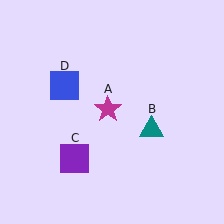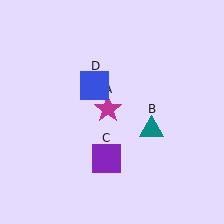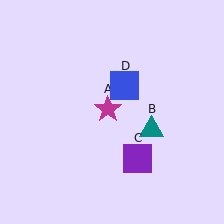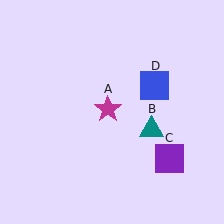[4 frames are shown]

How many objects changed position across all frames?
2 objects changed position: purple square (object C), blue square (object D).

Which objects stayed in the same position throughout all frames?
Magenta star (object A) and teal triangle (object B) remained stationary.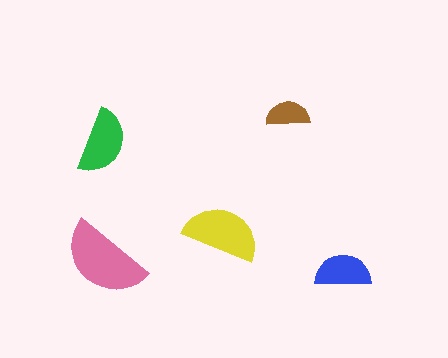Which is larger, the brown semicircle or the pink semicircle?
The pink one.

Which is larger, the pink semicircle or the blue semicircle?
The pink one.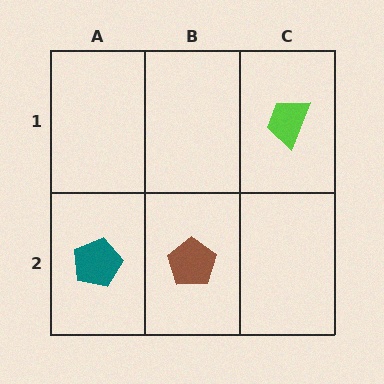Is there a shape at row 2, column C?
No, that cell is empty.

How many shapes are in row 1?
1 shape.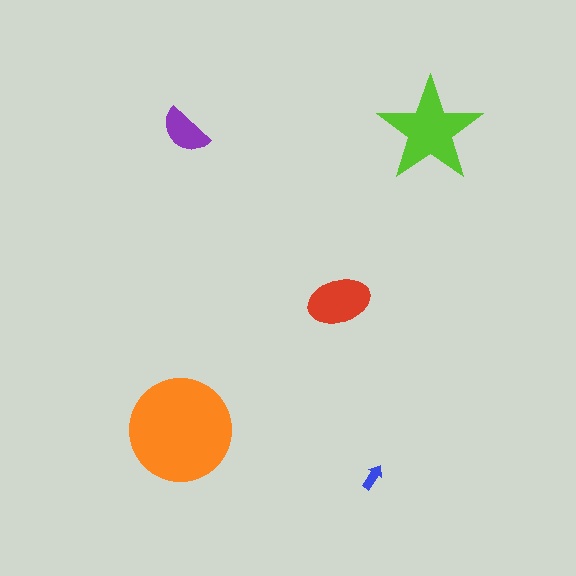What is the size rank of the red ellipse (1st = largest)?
3rd.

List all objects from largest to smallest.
The orange circle, the lime star, the red ellipse, the purple semicircle, the blue arrow.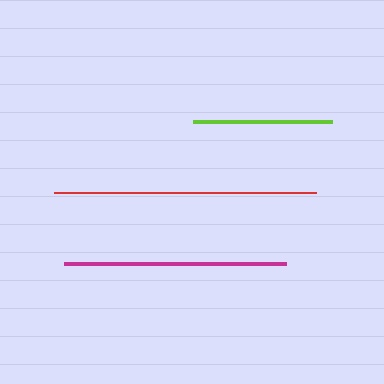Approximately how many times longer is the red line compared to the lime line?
The red line is approximately 1.9 times the length of the lime line.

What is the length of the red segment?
The red segment is approximately 261 pixels long.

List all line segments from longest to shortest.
From longest to shortest: red, magenta, lime.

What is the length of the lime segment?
The lime segment is approximately 140 pixels long.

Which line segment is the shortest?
The lime line is the shortest at approximately 140 pixels.